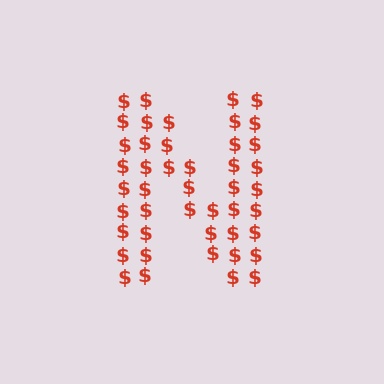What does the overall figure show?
The overall figure shows the letter N.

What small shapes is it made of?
It is made of small dollar signs.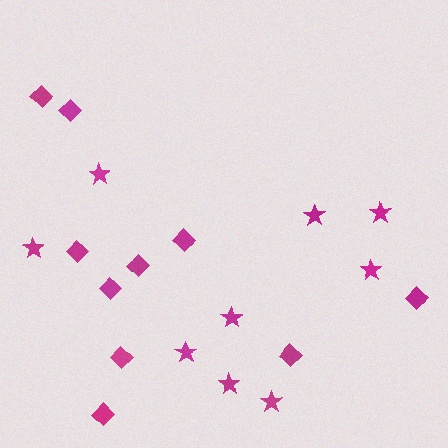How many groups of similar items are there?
There are 2 groups: one group of stars (9) and one group of diamonds (10).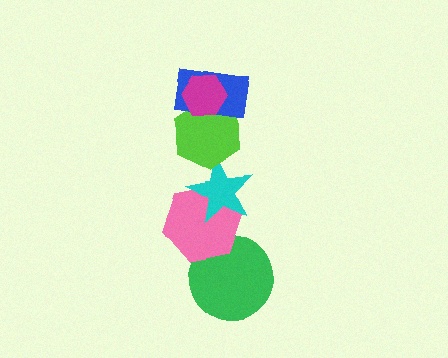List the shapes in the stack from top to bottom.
From top to bottom: the magenta hexagon, the blue rectangle, the lime hexagon, the cyan star, the pink hexagon, the green circle.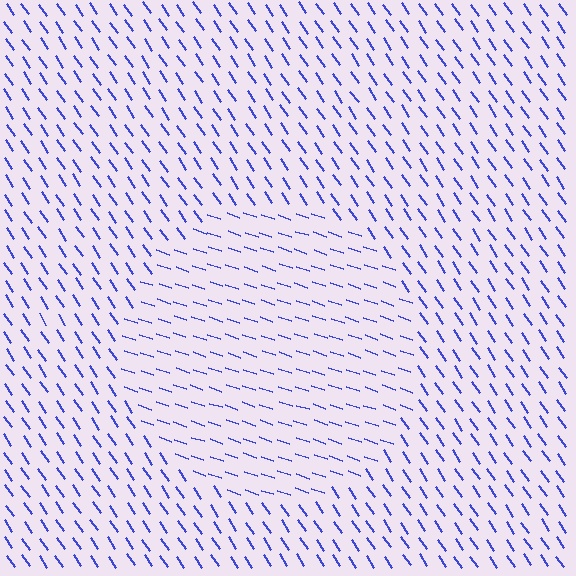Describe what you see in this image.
The image is filled with small blue line segments. A circle region in the image has lines oriented differently from the surrounding lines, creating a visible texture boundary.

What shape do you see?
I see a circle.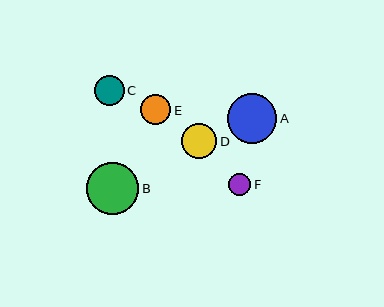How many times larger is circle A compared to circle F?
Circle A is approximately 2.3 times the size of circle F.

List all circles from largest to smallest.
From largest to smallest: B, A, D, E, C, F.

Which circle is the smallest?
Circle F is the smallest with a size of approximately 22 pixels.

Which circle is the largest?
Circle B is the largest with a size of approximately 52 pixels.